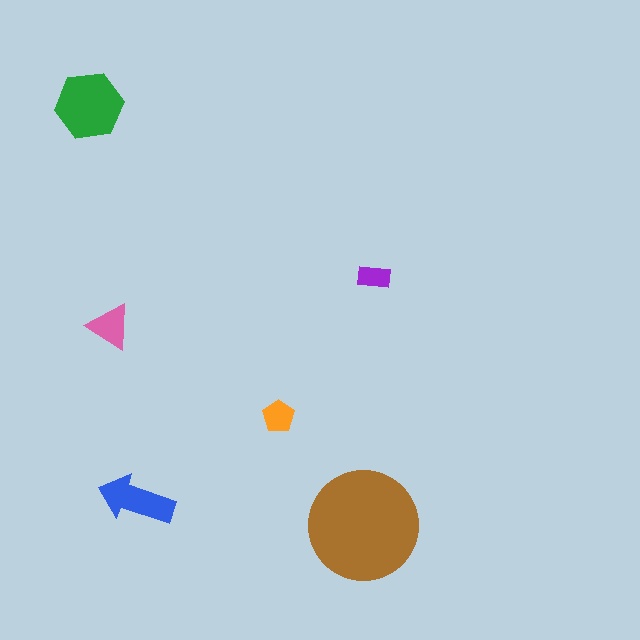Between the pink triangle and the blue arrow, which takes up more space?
The blue arrow.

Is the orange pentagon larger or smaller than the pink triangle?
Smaller.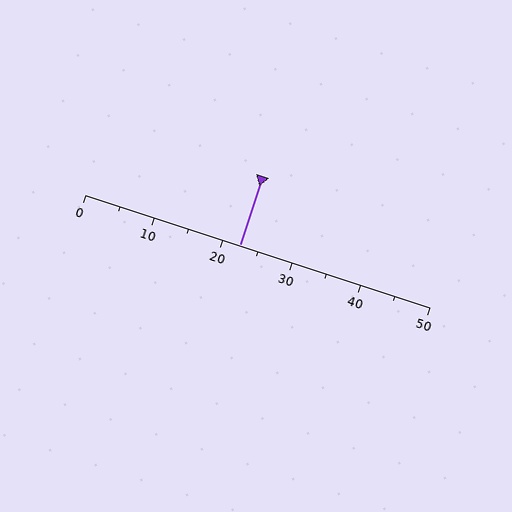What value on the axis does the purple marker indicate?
The marker indicates approximately 22.5.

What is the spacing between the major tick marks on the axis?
The major ticks are spaced 10 apart.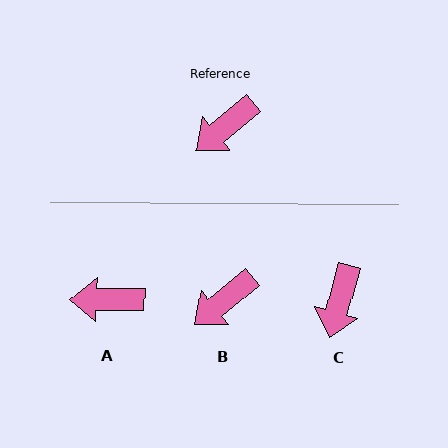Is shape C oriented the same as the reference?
No, it is off by about 36 degrees.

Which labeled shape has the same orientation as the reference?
B.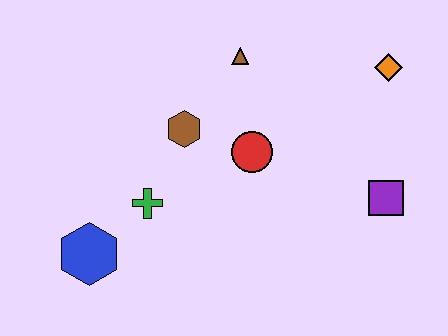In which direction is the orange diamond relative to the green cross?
The orange diamond is to the right of the green cross.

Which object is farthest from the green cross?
The orange diamond is farthest from the green cross.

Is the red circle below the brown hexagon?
Yes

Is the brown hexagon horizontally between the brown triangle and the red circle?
No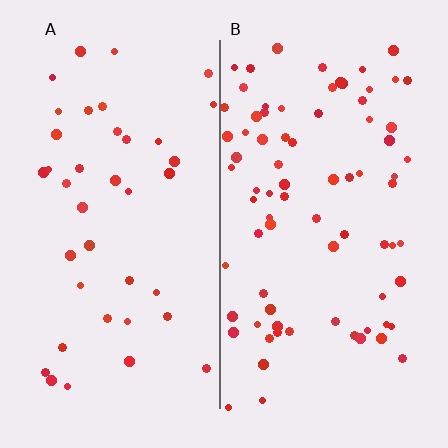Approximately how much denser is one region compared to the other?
Approximately 2.0× — region B over region A.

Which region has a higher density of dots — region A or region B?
B (the right).